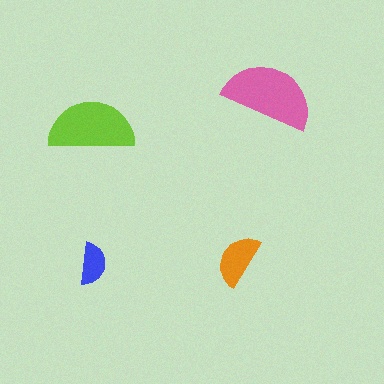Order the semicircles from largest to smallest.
the pink one, the lime one, the orange one, the blue one.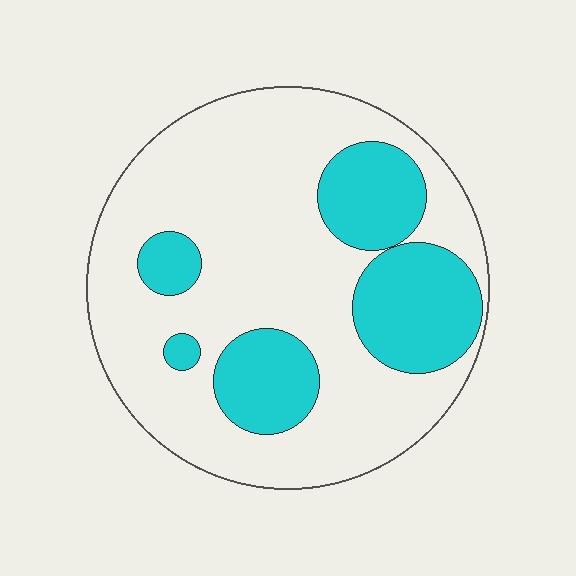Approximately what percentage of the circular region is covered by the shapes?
Approximately 30%.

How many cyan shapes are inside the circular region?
5.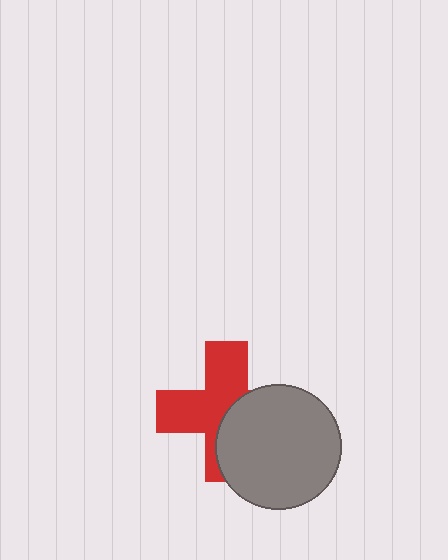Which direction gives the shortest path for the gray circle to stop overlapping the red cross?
Moving right gives the shortest separation.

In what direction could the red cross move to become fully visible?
The red cross could move left. That would shift it out from behind the gray circle entirely.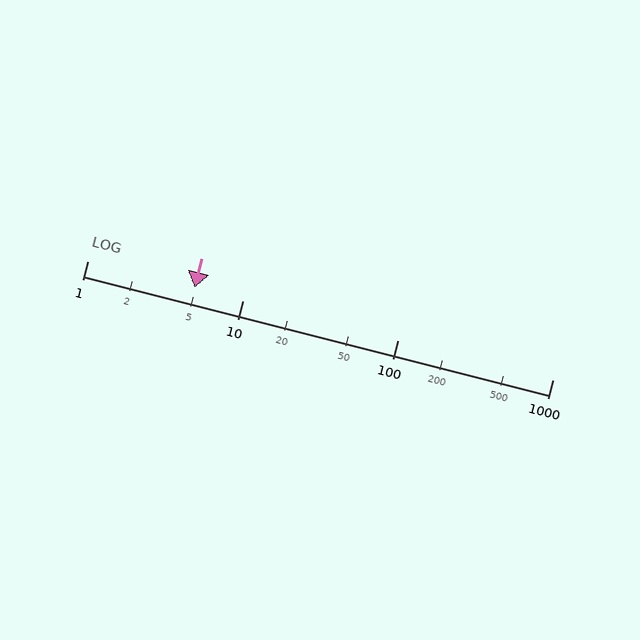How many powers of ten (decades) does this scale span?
The scale spans 3 decades, from 1 to 1000.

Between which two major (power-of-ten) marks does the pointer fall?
The pointer is between 1 and 10.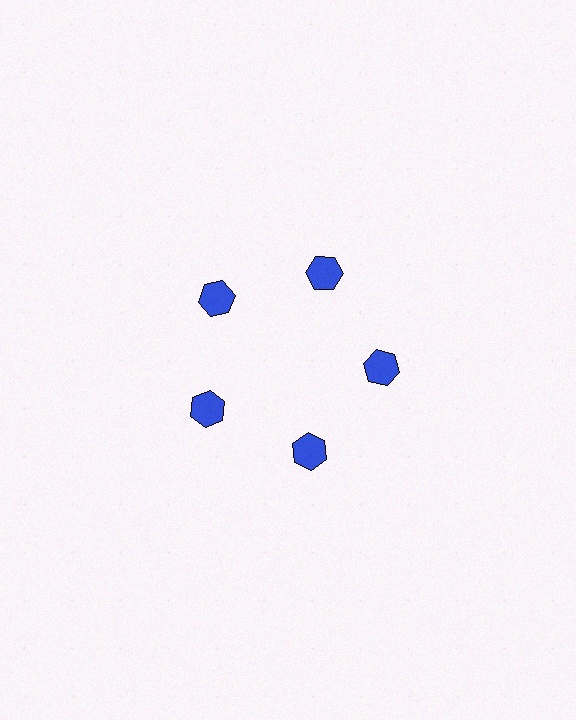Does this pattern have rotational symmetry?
Yes, this pattern has 5-fold rotational symmetry. It looks the same after rotating 72 degrees around the center.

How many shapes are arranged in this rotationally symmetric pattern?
There are 5 shapes, arranged in 5 groups of 1.